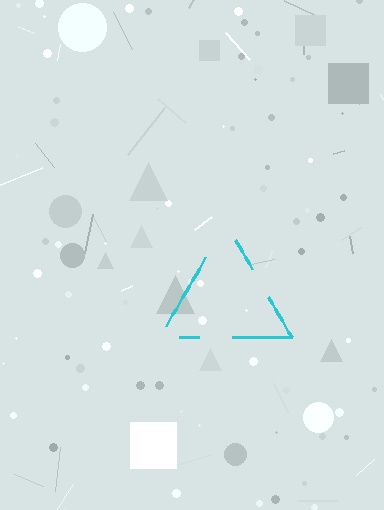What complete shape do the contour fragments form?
The contour fragments form a triangle.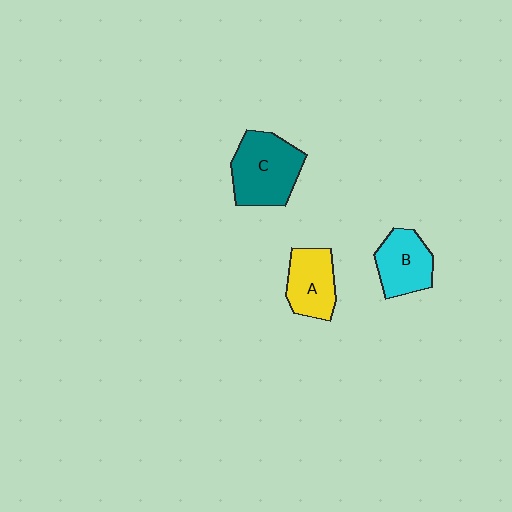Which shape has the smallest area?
Shape A (yellow).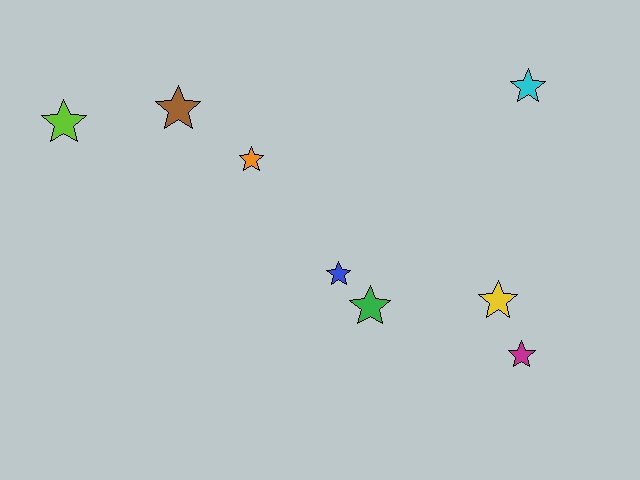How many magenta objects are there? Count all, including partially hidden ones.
There is 1 magenta object.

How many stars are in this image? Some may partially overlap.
There are 8 stars.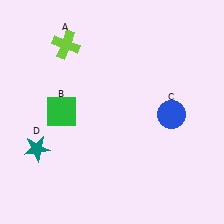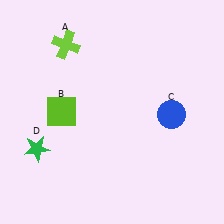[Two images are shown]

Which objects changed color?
B changed from green to lime. D changed from teal to green.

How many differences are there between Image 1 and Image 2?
There are 2 differences between the two images.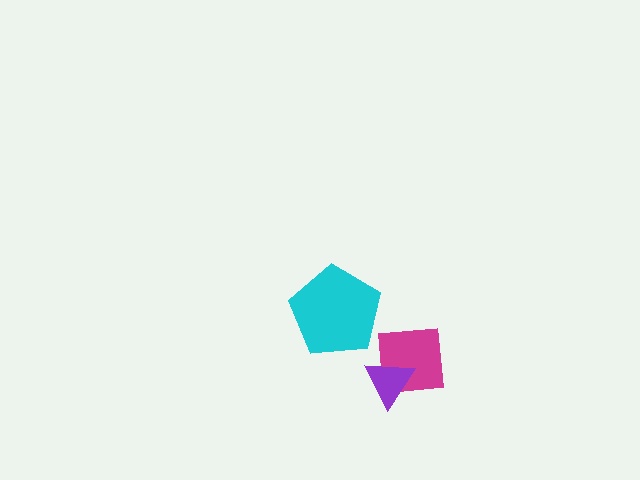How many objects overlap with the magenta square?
1 object overlaps with the magenta square.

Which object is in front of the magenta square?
The purple triangle is in front of the magenta square.